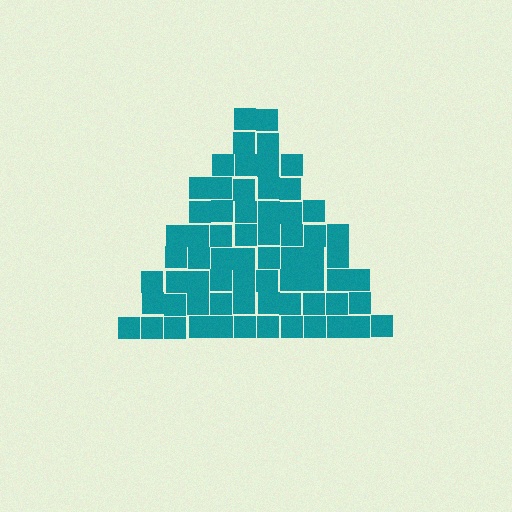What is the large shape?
The large shape is a triangle.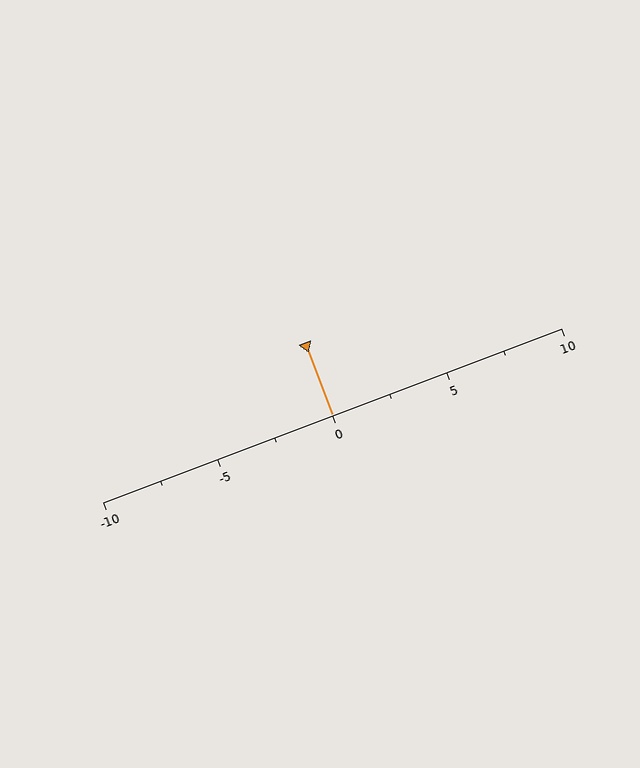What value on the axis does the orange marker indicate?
The marker indicates approximately 0.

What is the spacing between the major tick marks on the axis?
The major ticks are spaced 5 apart.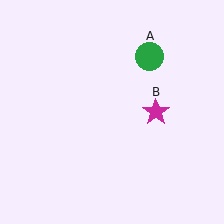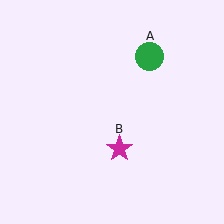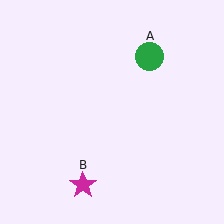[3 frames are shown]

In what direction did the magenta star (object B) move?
The magenta star (object B) moved down and to the left.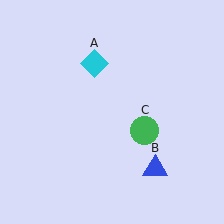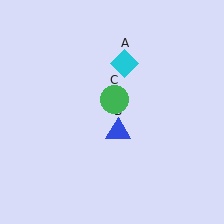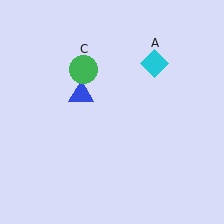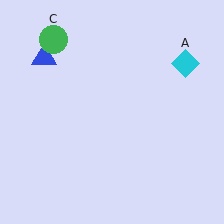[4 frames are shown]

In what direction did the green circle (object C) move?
The green circle (object C) moved up and to the left.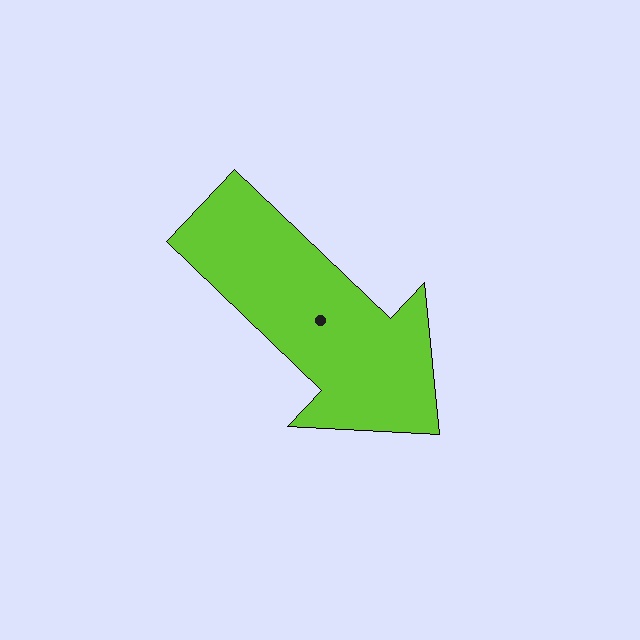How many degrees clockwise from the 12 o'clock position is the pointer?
Approximately 134 degrees.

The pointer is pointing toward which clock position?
Roughly 4 o'clock.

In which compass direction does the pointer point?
Southeast.